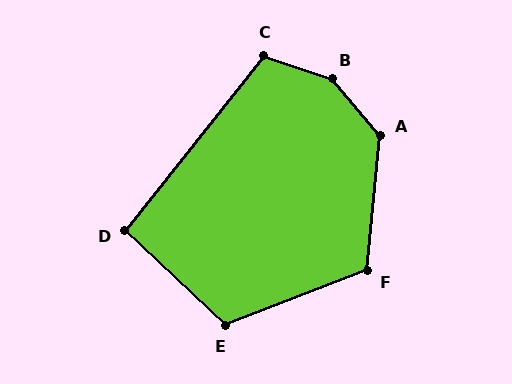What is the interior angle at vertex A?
Approximately 135 degrees (obtuse).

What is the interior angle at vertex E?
Approximately 116 degrees (obtuse).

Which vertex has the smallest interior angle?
D, at approximately 95 degrees.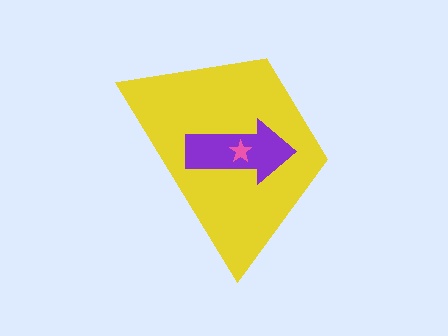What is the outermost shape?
The yellow trapezoid.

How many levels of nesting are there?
3.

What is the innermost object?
The pink star.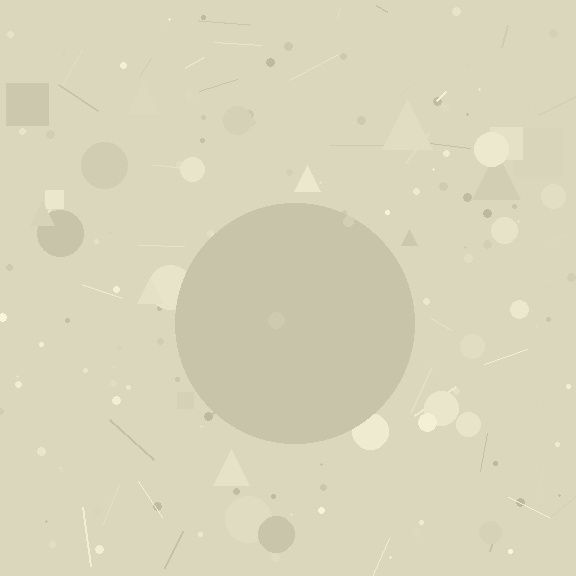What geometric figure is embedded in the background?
A circle is embedded in the background.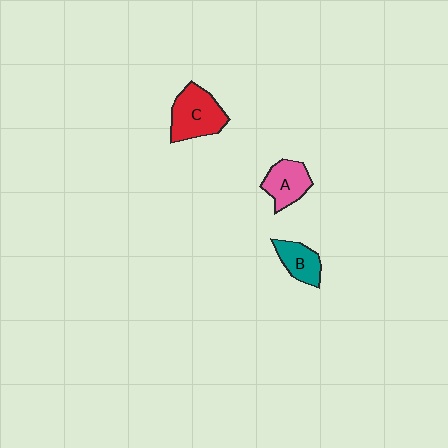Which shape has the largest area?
Shape C (red).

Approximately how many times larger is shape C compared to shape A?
Approximately 1.4 times.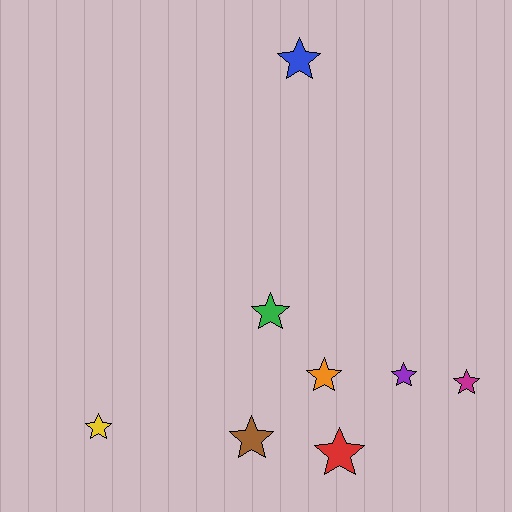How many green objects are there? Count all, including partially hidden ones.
There is 1 green object.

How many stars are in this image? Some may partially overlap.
There are 8 stars.